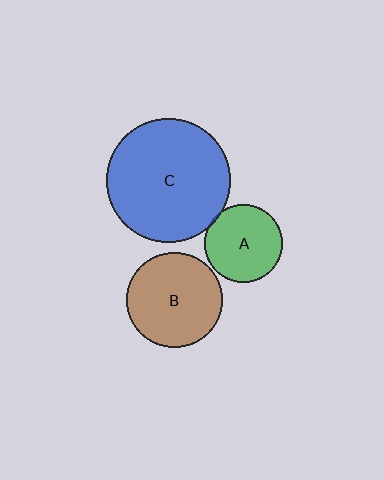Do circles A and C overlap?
Yes.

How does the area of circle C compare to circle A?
Approximately 2.5 times.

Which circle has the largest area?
Circle C (blue).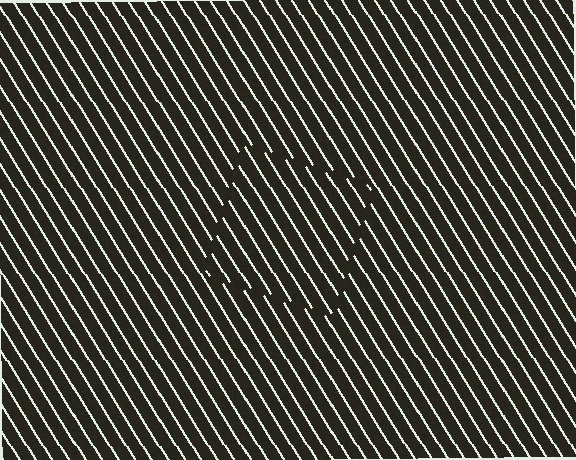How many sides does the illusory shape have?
4 sides — the line-ends trace a square.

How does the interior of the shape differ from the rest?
The interior of the shape contains the same grating, shifted by half a period — the contour is defined by the phase discontinuity where line-ends from the inner and outer gratings abut.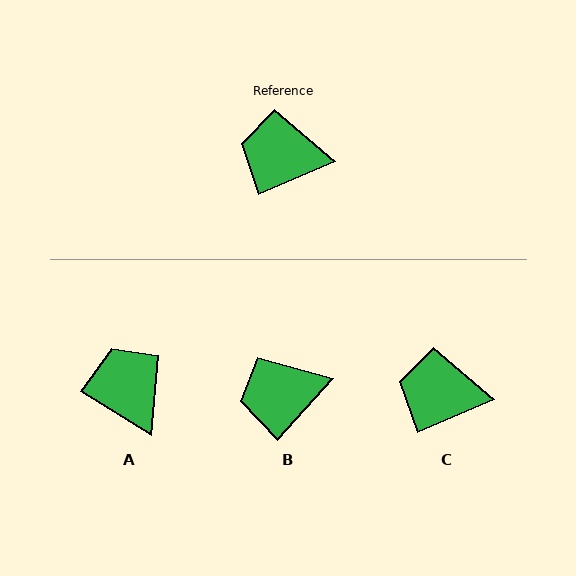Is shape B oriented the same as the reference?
No, it is off by about 24 degrees.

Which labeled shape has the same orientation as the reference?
C.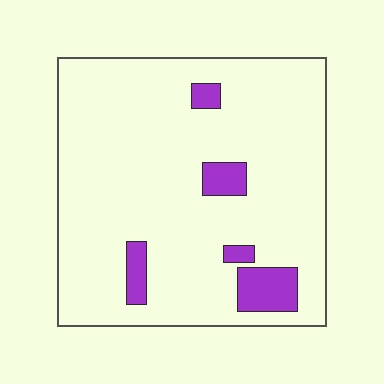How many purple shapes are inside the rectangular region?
5.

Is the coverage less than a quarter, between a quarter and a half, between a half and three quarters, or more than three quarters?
Less than a quarter.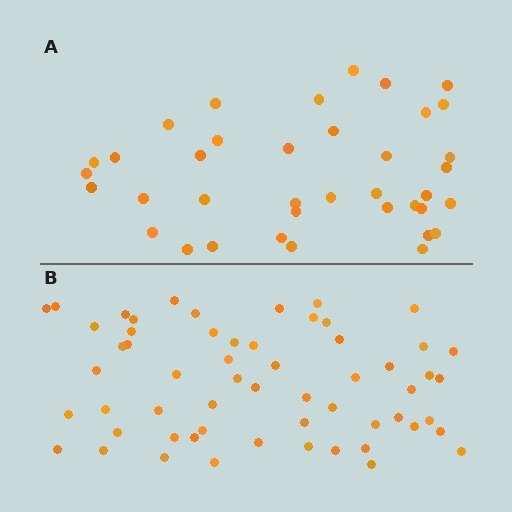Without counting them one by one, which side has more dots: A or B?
Region B (the bottom region) has more dots.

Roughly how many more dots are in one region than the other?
Region B has approximately 20 more dots than region A.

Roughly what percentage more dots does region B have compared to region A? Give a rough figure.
About 55% more.